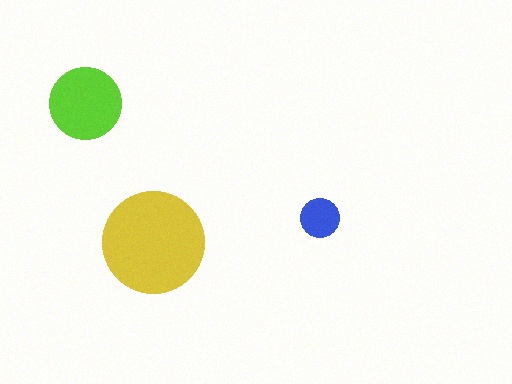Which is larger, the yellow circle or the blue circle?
The yellow one.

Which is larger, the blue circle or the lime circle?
The lime one.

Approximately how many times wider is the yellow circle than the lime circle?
About 1.5 times wider.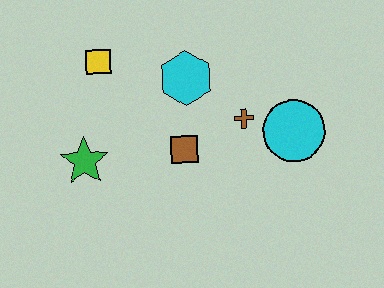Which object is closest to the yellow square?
The cyan hexagon is closest to the yellow square.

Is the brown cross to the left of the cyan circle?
Yes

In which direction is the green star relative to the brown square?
The green star is to the left of the brown square.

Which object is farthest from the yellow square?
The cyan circle is farthest from the yellow square.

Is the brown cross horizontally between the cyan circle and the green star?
Yes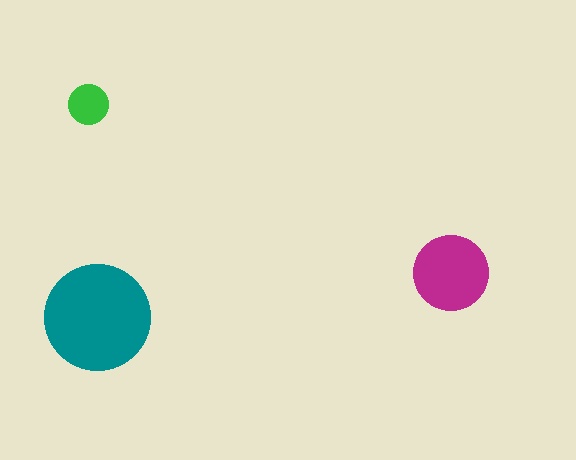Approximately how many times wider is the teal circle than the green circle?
About 2.5 times wider.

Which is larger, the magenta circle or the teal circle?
The teal one.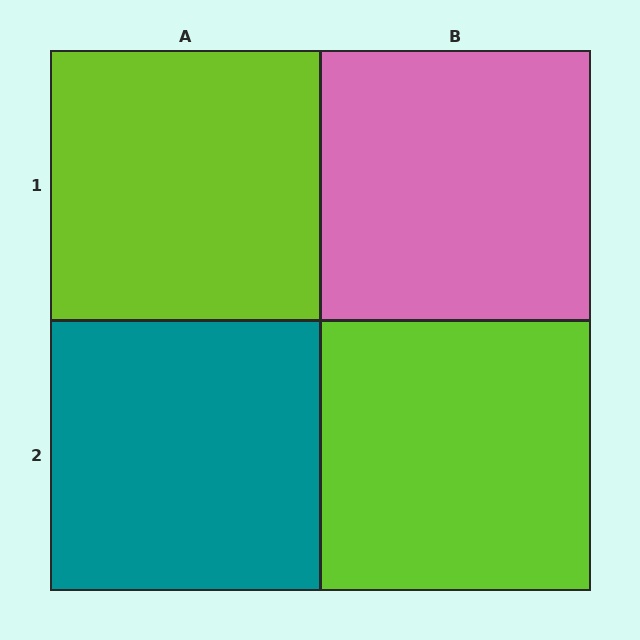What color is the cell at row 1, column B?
Pink.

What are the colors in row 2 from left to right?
Teal, lime.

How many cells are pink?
1 cell is pink.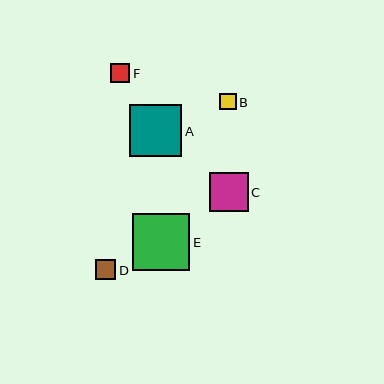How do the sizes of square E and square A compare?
Square E and square A are approximately the same size.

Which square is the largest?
Square E is the largest with a size of approximately 57 pixels.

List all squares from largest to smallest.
From largest to smallest: E, A, C, D, F, B.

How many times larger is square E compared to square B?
Square E is approximately 3.4 times the size of square B.